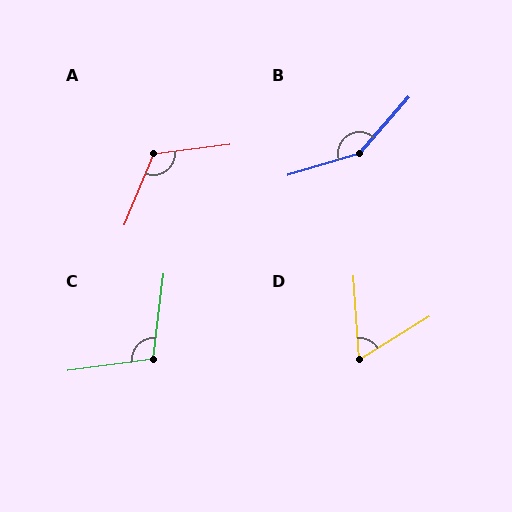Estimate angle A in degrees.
Approximately 119 degrees.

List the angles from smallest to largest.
D (62°), C (105°), A (119°), B (148°).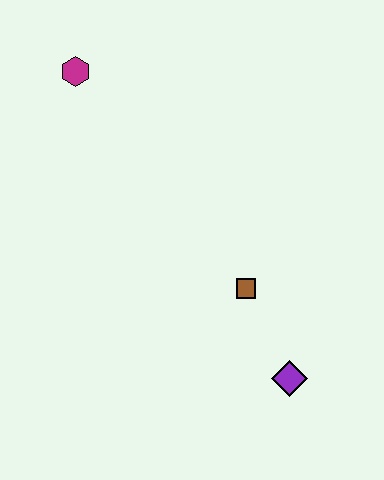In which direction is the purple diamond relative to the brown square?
The purple diamond is below the brown square.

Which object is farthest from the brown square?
The magenta hexagon is farthest from the brown square.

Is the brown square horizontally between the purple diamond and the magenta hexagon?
Yes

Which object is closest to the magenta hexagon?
The brown square is closest to the magenta hexagon.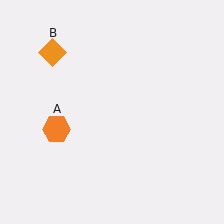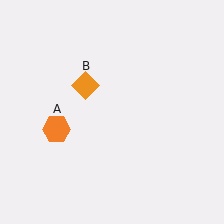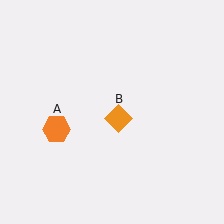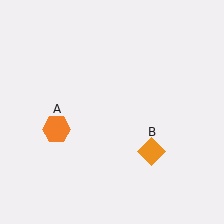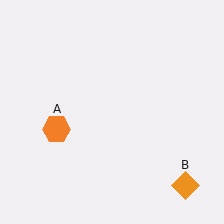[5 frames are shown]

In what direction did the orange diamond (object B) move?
The orange diamond (object B) moved down and to the right.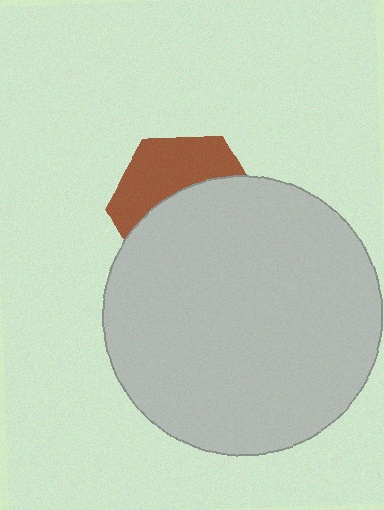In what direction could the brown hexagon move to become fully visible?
The brown hexagon could move up. That would shift it out from behind the light gray circle entirely.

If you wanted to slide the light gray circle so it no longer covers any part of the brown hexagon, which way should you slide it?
Slide it down — that is the most direct way to separate the two shapes.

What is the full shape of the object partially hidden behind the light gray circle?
The partially hidden object is a brown hexagon.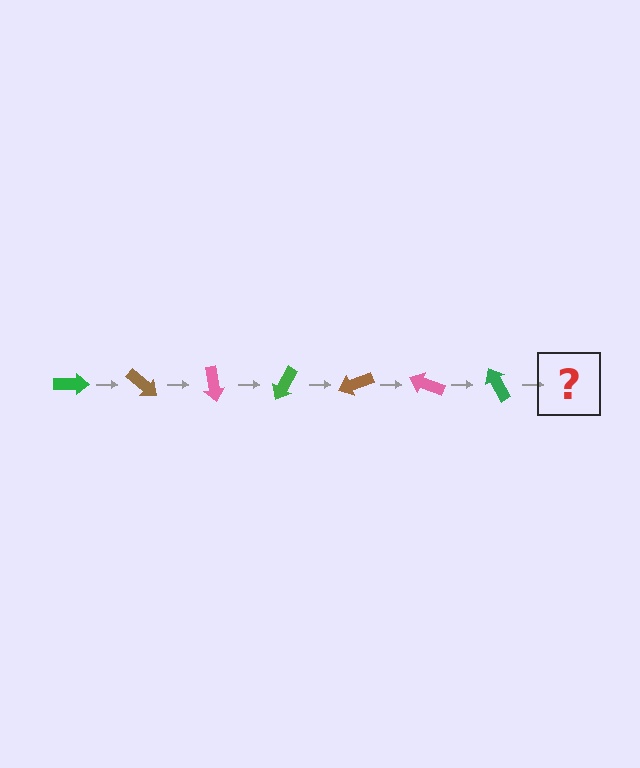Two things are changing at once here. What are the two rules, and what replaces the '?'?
The two rules are that it rotates 40 degrees each step and the color cycles through green, brown, and pink. The '?' should be a brown arrow, rotated 280 degrees from the start.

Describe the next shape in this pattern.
It should be a brown arrow, rotated 280 degrees from the start.